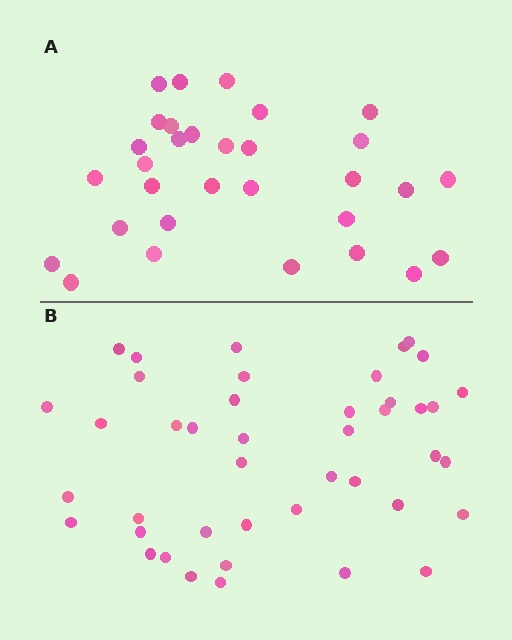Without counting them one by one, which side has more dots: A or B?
Region B (the bottom region) has more dots.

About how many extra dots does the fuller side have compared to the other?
Region B has roughly 12 or so more dots than region A.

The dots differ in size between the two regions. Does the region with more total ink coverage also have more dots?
No. Region A has more total ink coverage because its dots are larger, but region B actually contains more individual dots. Total area can be misleading — the number of items is what matters here.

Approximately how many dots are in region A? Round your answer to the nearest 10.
About 30 dots. (The exact count is 31, which rounds to 30.)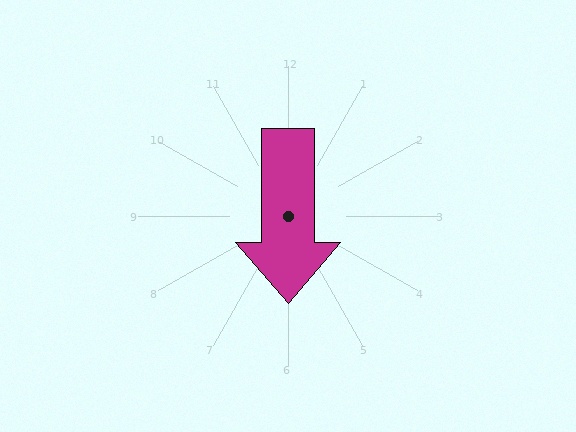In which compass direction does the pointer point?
South.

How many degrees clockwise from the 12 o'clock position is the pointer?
Approximately 180 degrees.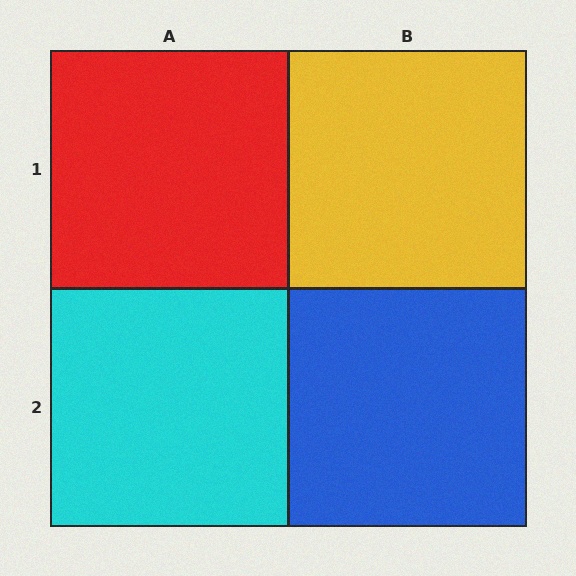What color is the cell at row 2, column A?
Cyan.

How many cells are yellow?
1 cell is yellow.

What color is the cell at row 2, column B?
Blue.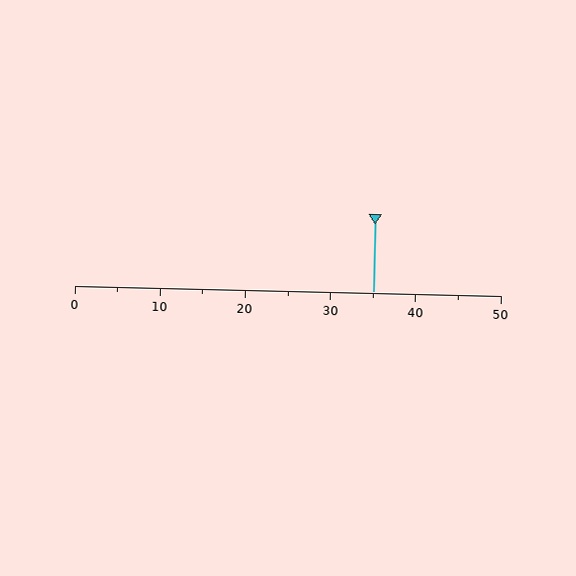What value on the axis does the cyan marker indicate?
The marker indicates approximately 35.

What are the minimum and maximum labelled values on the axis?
The axis runs from 0 to 50.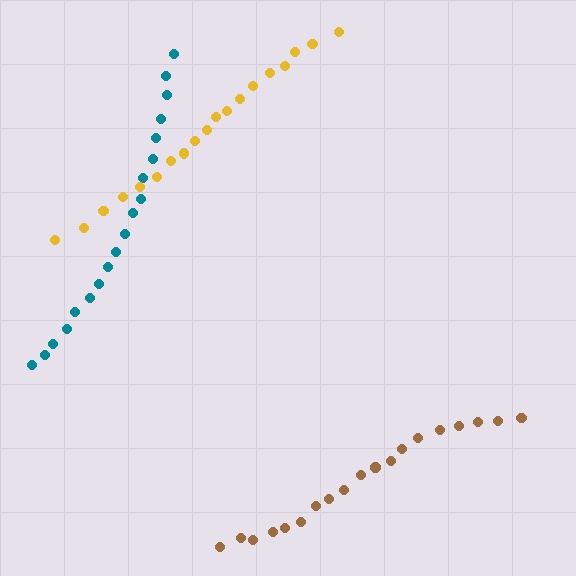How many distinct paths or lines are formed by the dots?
There are 3 distinct paths.